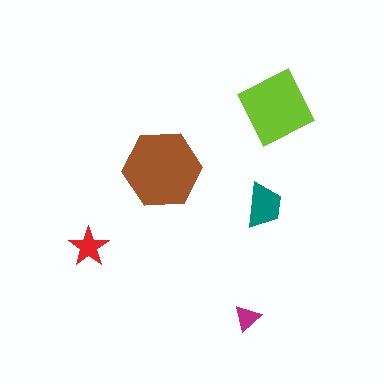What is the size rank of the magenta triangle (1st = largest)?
5th.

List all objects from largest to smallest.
The brown hexagon, the lime square, the teal trapezoid, the red star, the magenta triangle.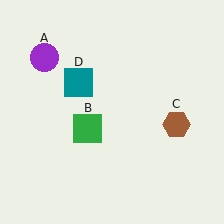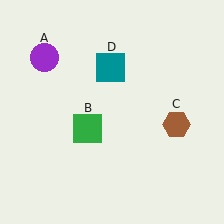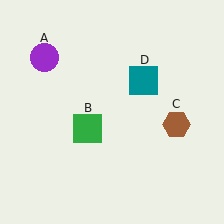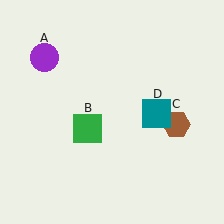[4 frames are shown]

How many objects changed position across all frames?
1 object changed position: teal square (object D).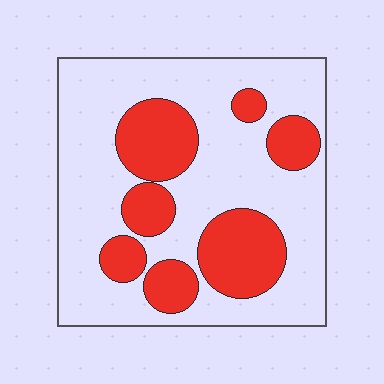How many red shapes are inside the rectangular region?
7.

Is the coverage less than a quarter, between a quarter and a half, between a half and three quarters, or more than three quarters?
Between a quarter and a half.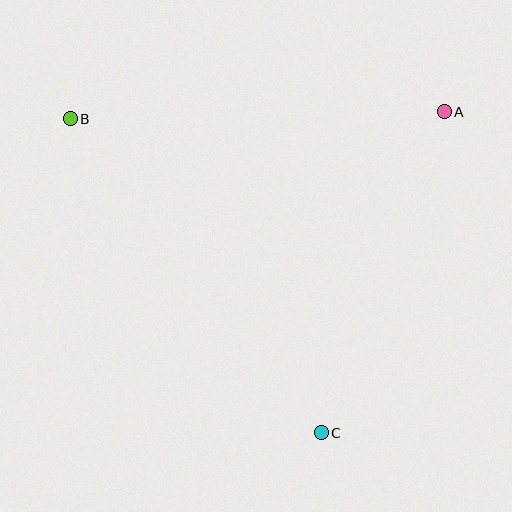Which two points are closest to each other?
Points A and C are closest to each other.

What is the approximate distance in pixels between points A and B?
The distance between A and B is approximately 374 pixels.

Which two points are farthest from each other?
Points B and C are farthest from each other.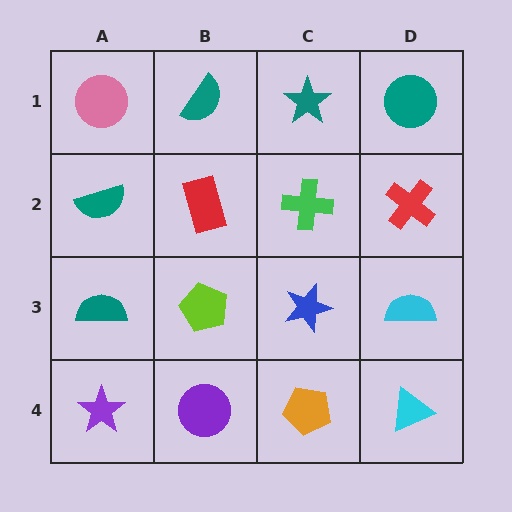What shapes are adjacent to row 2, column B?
A teal semicircle (row 1, column B), a lime pentagon (row 3, column B), a teal semicircle (row 2, column A), a green cross (row 2, column C).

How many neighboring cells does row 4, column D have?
2.